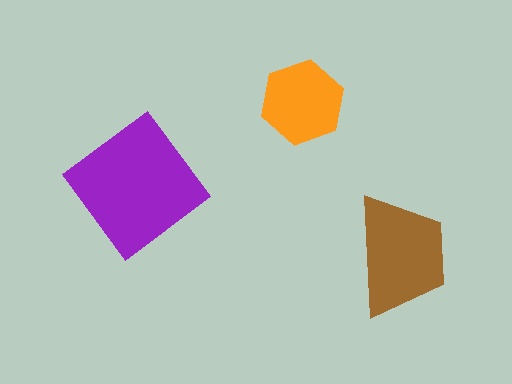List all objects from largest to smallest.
The purple diamond, the brown trapezoid, the orange hexagon.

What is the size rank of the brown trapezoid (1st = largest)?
2nd.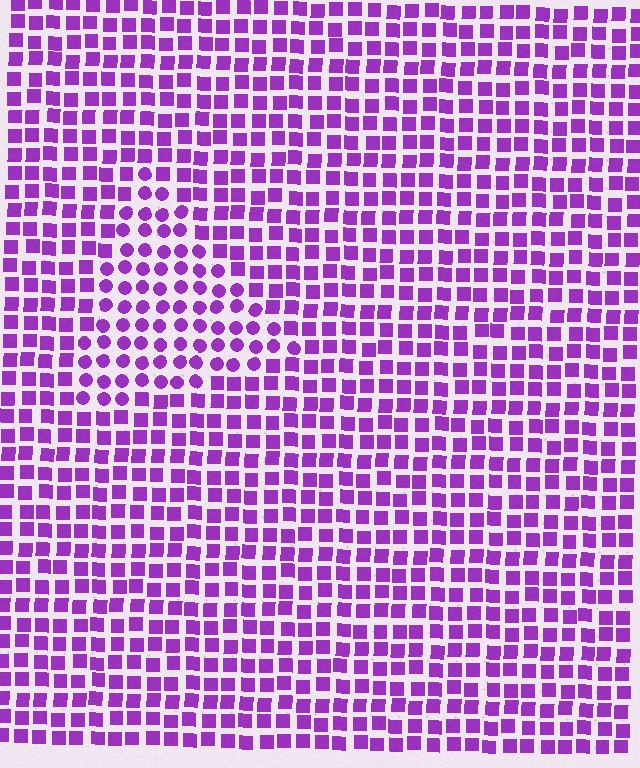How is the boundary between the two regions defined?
The boundary is defined by a change in element shape: circles inside vs. squares outside. All elements share the same color and spacing.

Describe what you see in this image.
The image is filled with small purple elements arranged in a uniform grid. A triangle-shaped region contains circles, while the surrounding area contains squares. The boundary is defined purely by the change in element shape.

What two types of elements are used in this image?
The image uses circles inside the triangle region and squares outside it.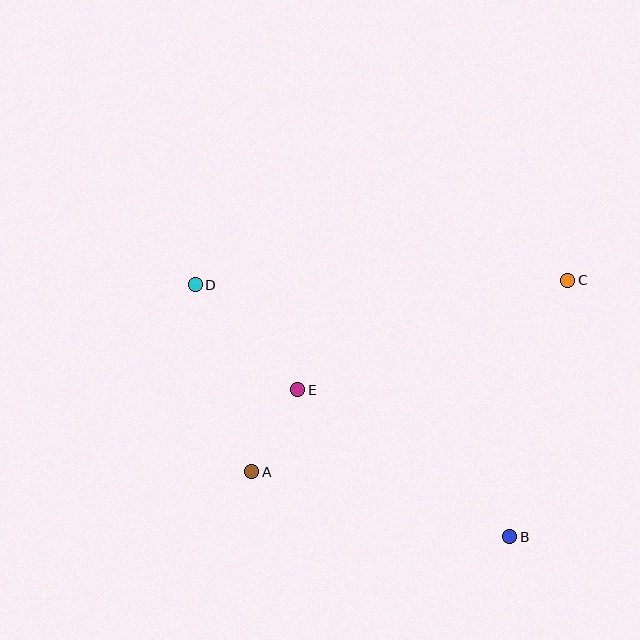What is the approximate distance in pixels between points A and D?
The distance between A and D is approximately 195 pixels.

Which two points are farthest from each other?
Points B and D are farthest from each other.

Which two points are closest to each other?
Points A and E are closest to each other.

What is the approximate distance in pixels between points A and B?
The distance between A and B is approximately 266 pixels.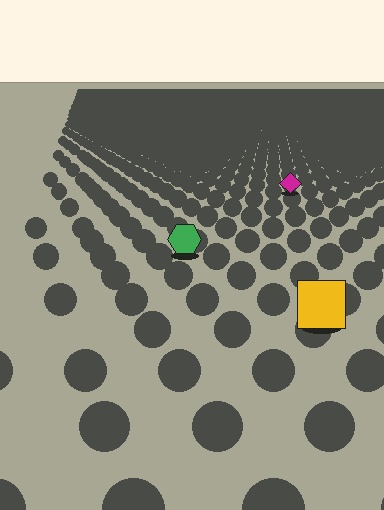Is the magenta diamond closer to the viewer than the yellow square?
No. The yellow square is closer — you can tell from the texture gradient: the ground texture is coarser near it.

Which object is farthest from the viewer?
The magenta diamond is farthest from the viewer. It appears smaller and the ground texture around it is denser.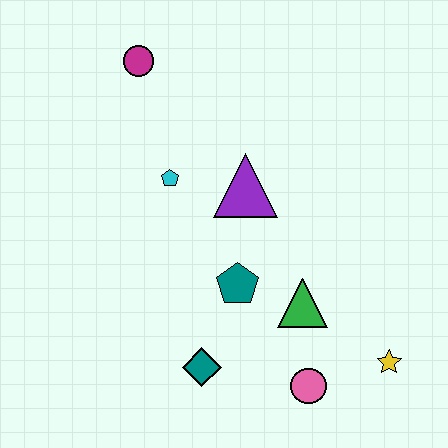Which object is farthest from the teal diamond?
The magenta circle is farthest from the teal diamond.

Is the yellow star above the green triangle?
No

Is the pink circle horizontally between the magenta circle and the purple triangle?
No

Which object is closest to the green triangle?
The teal pentagon is closest to the green triangle.